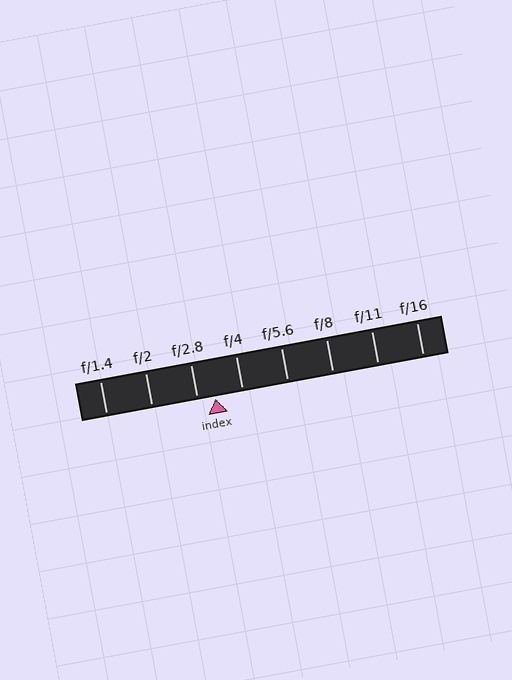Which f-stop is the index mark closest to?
The index mark is closest to f/2.8.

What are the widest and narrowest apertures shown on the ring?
The widest aperture shown is f/1.4 and the narrowest is f/16.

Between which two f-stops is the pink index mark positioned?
The index mark is between f/2.8 and f/4.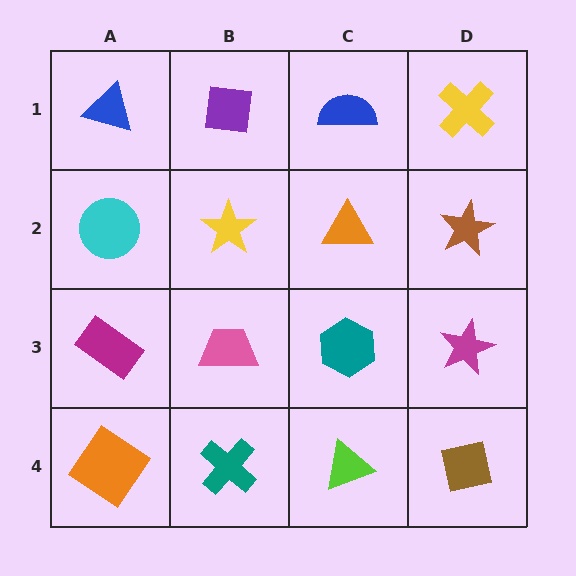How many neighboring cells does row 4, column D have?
2.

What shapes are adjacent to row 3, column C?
An orange triangle (row 2, column C), a lime triangle (row 4, column C), a pink trapezoid (row 3, column B), a magenta star (row 3, column D).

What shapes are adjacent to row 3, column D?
A brown star (row 2, column D), a brown square (row 4, column D), a teal hexagon (row 3, column C).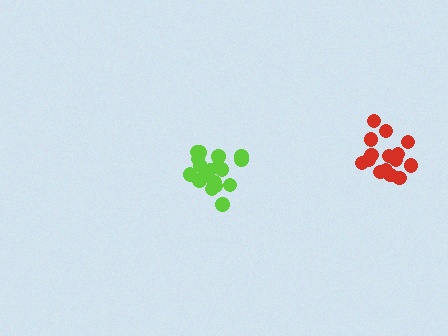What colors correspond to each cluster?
The clusters are colored: lime, red.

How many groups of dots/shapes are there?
There are 2 groups.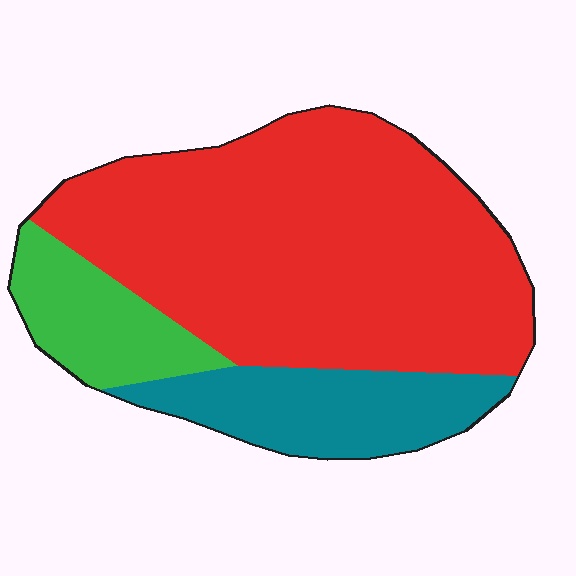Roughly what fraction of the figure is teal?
Teal takes up less than a quarter of the figure.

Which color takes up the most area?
Red, at roughly 70%.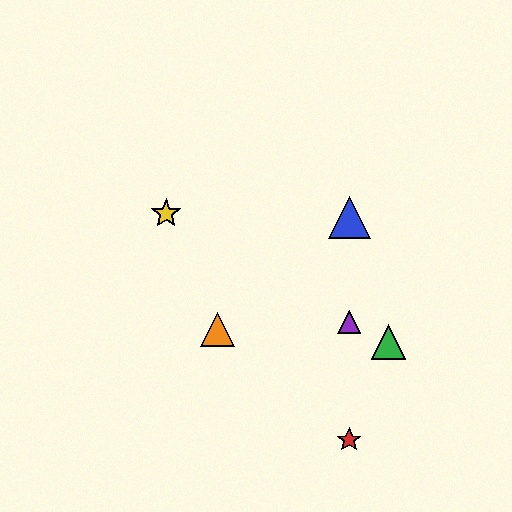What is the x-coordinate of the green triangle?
The green triangle is at x≈388.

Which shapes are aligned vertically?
The red star, the blue triangle, the purple triangle are aligned vertically.